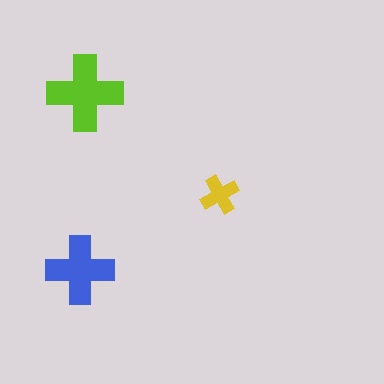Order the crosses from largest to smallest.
the lime one, the blue one, the yellow one.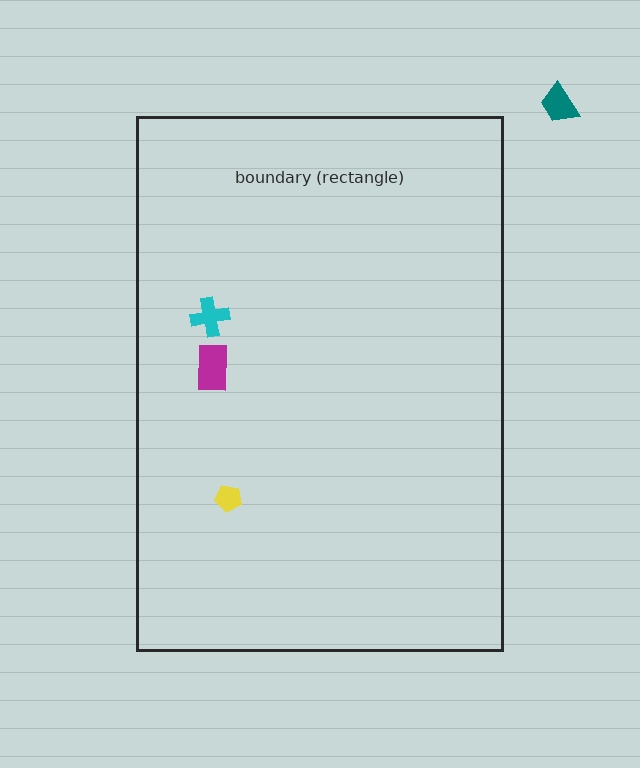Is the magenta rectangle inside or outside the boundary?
Inside.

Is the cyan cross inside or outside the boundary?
Inside.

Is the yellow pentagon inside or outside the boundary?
Inside.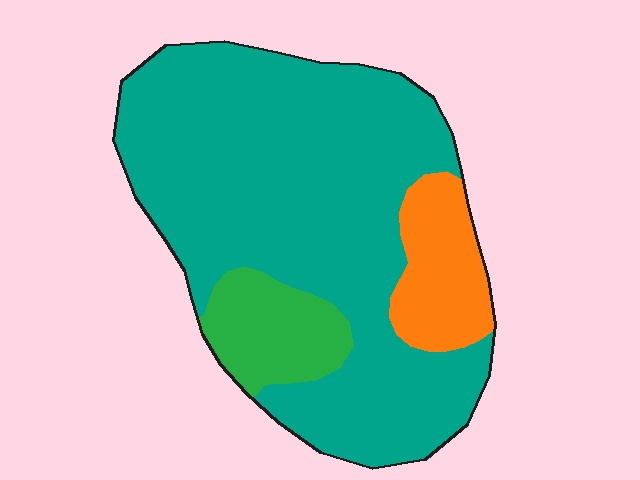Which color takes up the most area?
Teal, at roughly 75%.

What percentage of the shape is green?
Green covers 12% of the shape.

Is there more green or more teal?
Teal.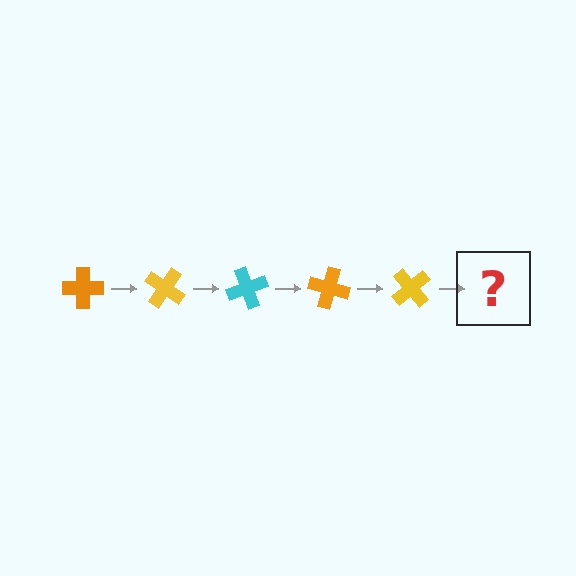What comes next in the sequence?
The next element should be a cyan cross, rotated 175 degrees from the start.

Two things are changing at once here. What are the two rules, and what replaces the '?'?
The two rules are that it rotates 35 degrees each step and the color cycles through orange, yellow, and cyan. The '?' should be a cyan cross, rotated 175 degrees from the start.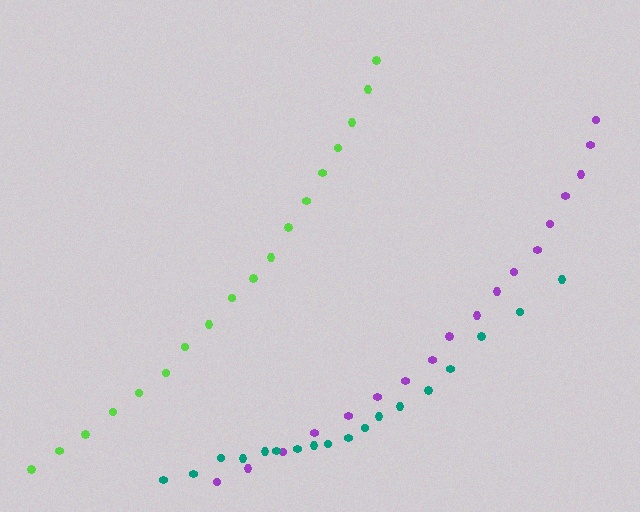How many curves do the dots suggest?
There are 3 distinct paths.